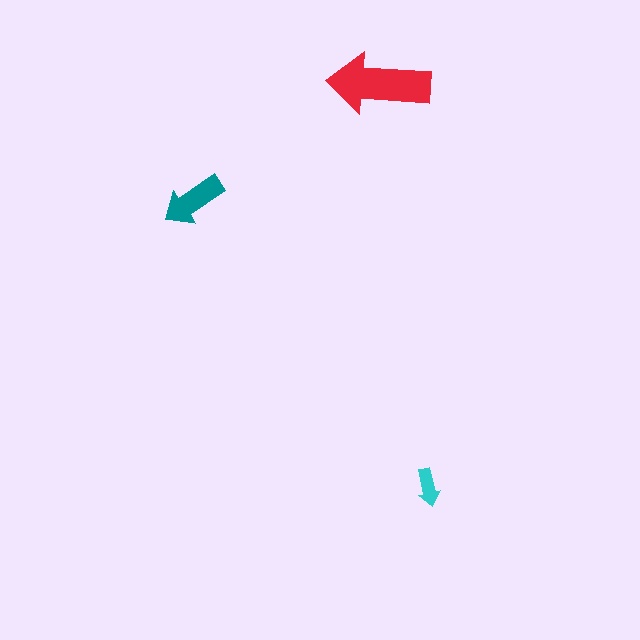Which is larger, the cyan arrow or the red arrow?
The red one.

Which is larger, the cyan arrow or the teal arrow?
The teal one.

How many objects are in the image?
There are 3 objects in the image.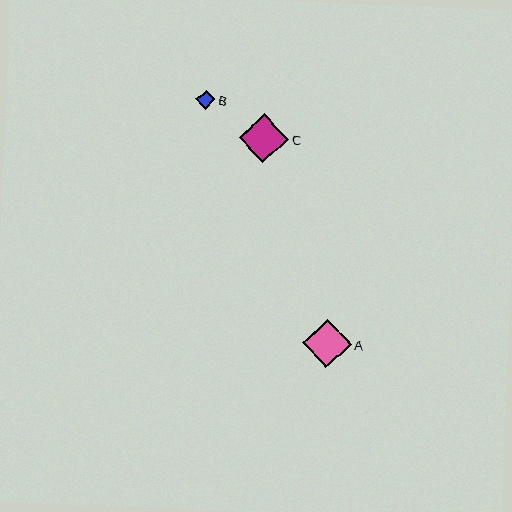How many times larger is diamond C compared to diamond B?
Diamond C is approximately 2.7 times the size of diamond B.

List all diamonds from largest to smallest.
From largest to smallest: C, A, B.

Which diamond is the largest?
Diamond C is the largest with a size of approximately 50 pixels.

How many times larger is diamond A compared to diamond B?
Diamond A is approximately 2.6 times the size of diamond B.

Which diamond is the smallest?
Diamond B is the smallest with a size of approximately 19 pixels.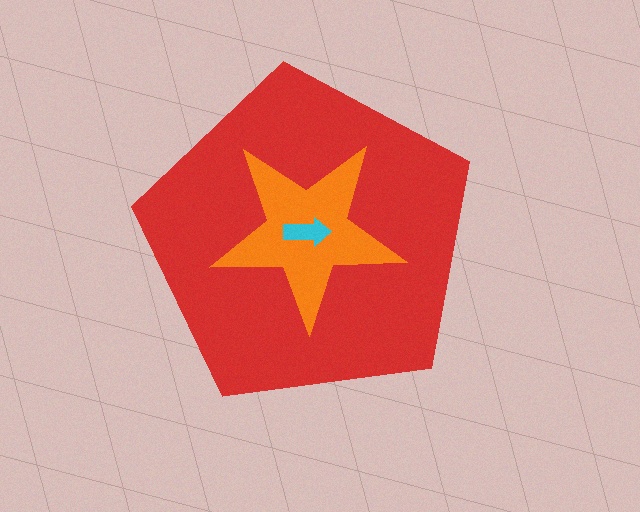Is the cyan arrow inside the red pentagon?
Yes.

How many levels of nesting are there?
3.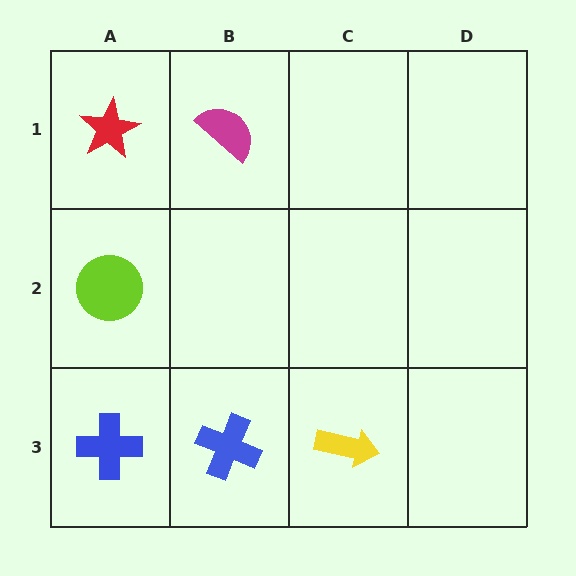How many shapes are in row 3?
3 shapes.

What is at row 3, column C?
A yellow arrow.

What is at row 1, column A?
A red star.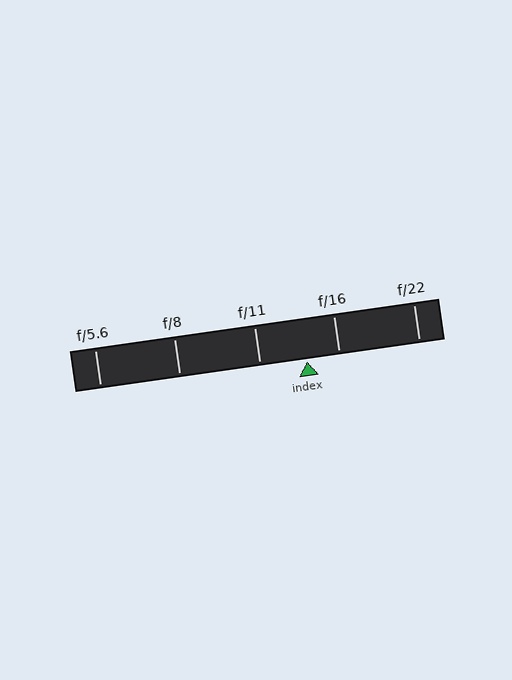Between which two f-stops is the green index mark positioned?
The index mark is between f/11 and f/16.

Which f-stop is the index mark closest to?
The index mark is closest to f/16.